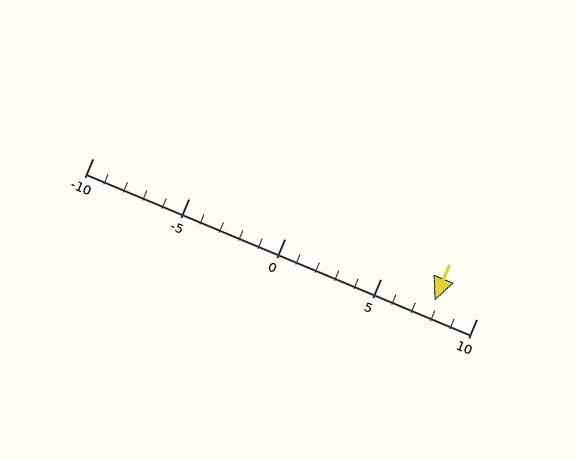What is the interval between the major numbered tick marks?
The major tick marks are spaced 5 units apart.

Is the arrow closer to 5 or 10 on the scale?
The arrow is closer to 10.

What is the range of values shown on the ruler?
The ruler shows values from -10 to 10.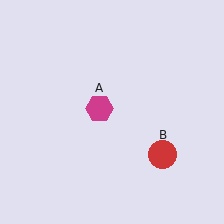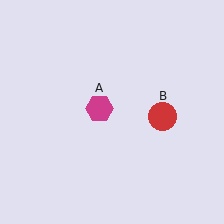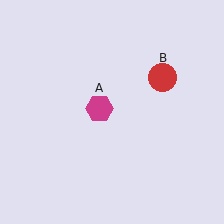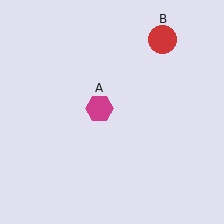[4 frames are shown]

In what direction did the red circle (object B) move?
The red circle (object B) moved up.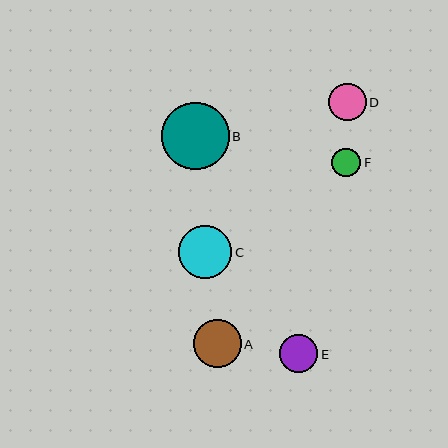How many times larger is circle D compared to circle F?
Circle D is approximately 1.3 times the size of circle F.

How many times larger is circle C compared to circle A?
Circle C is approximately 1.1 times the size of circle A.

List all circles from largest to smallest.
From largest to smallest: B, C, A, E, D, F.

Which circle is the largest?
Circle B is the largest with a size of approximately 68 pixels.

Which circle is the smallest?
Circle F is the smallest with a size of approximately 29 pixels.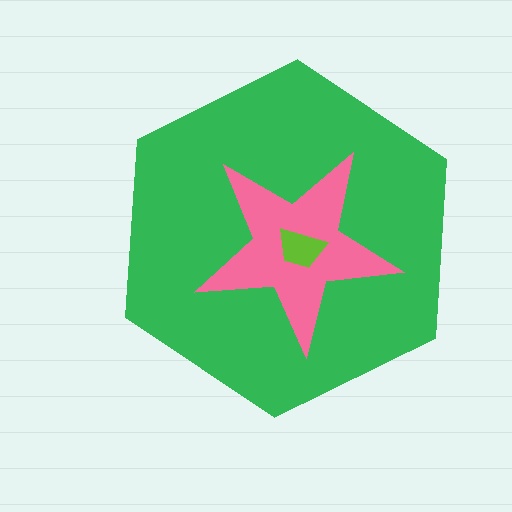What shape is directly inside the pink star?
The lime trapezoid.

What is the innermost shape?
The lime trapezoid.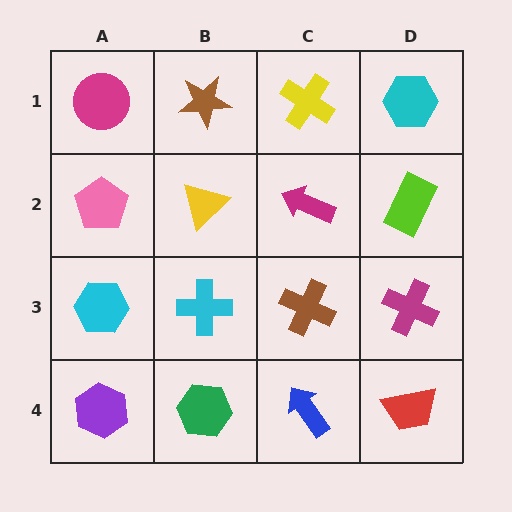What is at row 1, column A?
A magenta circle.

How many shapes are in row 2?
4 shapes.